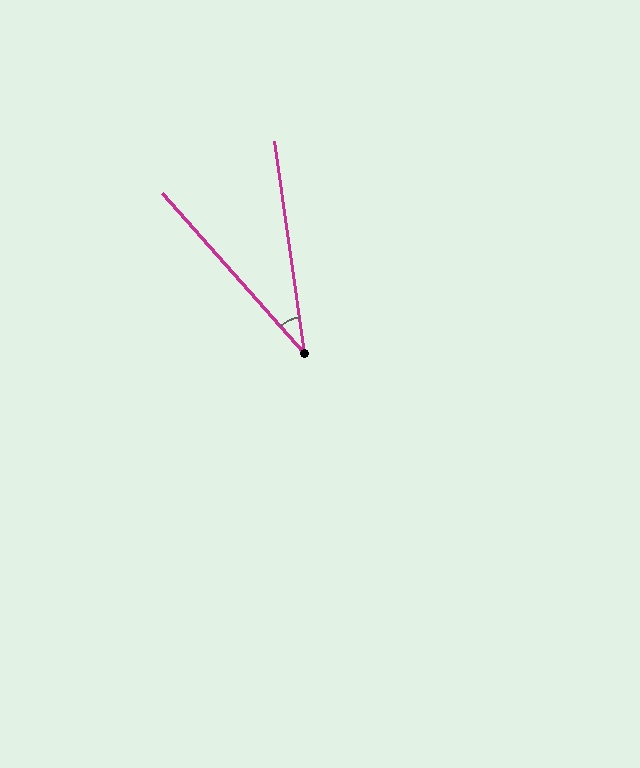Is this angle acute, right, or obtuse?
It is acute.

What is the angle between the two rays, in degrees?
Approximately 33 degrees.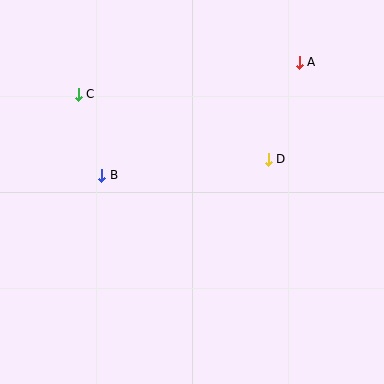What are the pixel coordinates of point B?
Point B is at (102, 175).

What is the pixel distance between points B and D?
The distance between B and D is 168 pixels.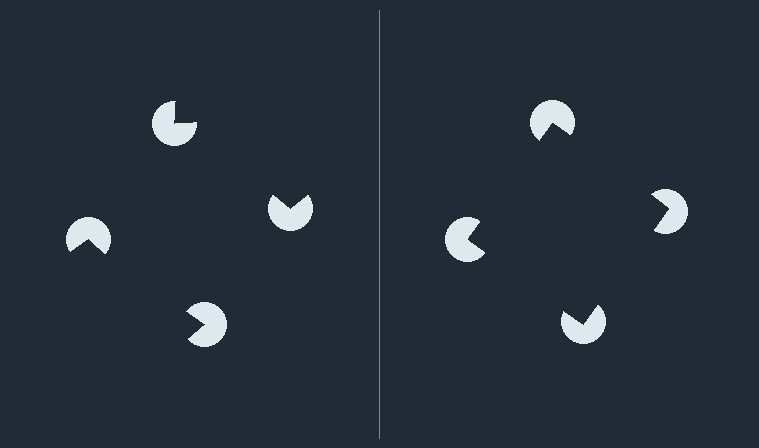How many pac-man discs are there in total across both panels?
8 — 4 on each side.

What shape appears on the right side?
An illusory square.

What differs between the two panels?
The pac-man discs are positioned identically on both sides; only the wedge orientations differ. On the right they align to a square; on the left they are misaligned.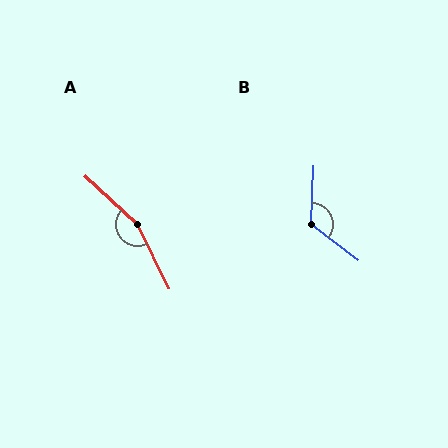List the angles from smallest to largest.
B (124°), A (159°).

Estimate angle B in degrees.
Approximately 124 degrees.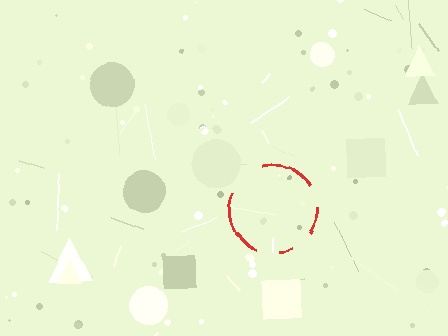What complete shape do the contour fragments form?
The contour fragments form a circle.